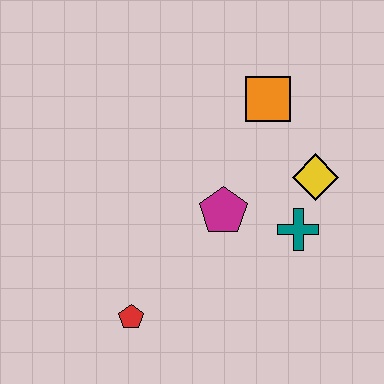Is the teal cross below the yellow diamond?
Yes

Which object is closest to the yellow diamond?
The teal cross is closest to the yellow diamond.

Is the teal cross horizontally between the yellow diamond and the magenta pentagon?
Yes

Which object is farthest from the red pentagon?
The orange square is farthest from the red pentagon.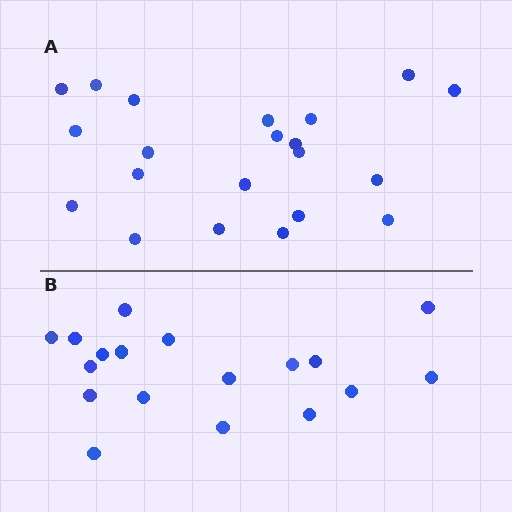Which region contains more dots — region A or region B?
Region A (the top region) has more dots.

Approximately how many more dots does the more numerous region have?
Region A has just a few more — roughly 2 or 3 more dots than region B.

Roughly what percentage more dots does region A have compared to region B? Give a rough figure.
About 15% more.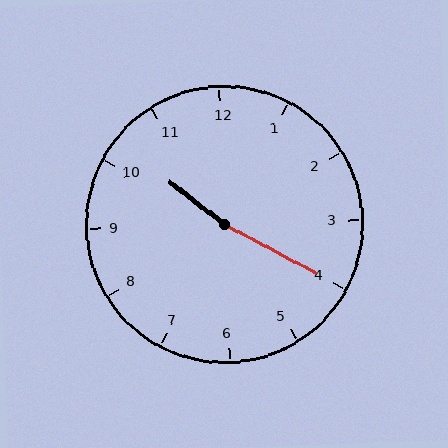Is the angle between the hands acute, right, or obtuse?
It is obtuse.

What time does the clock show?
10:20.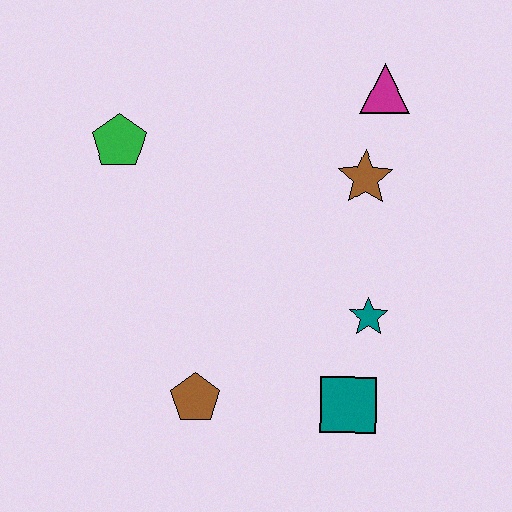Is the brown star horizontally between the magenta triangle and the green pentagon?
Yes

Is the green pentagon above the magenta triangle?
No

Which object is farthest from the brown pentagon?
The magenta triangle is farthest from the brown pentagon.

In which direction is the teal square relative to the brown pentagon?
The teal square is to the right of the brown pentagon.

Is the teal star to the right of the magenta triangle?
No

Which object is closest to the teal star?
The teal square is closest to the teal star.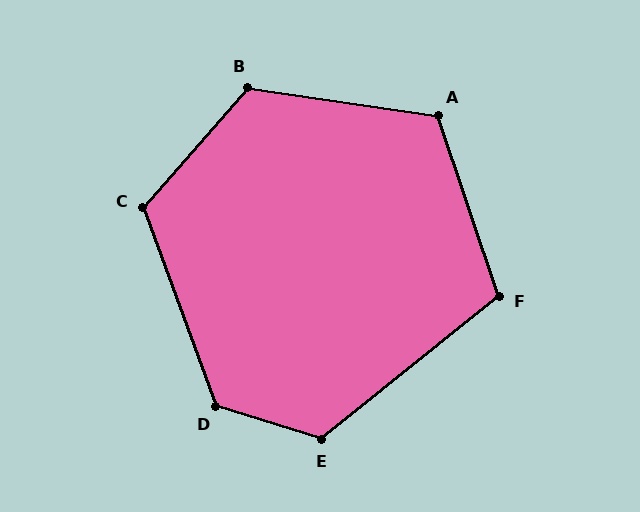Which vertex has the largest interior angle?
D, at approximately 127 degrees.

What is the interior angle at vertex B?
Approximately 123 degrees (obtuse).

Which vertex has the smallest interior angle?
F, at approximately 110 degrees.